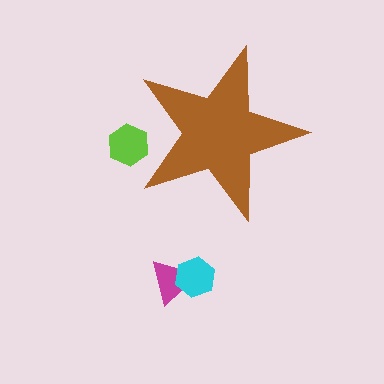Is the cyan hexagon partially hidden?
No, the cyan hexagon is fully visible.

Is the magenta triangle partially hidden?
No, the magenta triangle is fully visible.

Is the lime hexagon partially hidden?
Yes, the lime hexagon is partially hidden behind the brown star.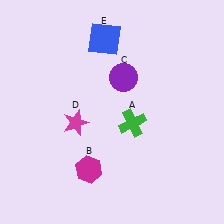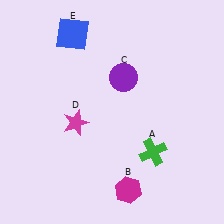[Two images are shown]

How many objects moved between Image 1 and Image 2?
3 objects moved between the two images.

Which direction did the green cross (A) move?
The green cross (A) moved down.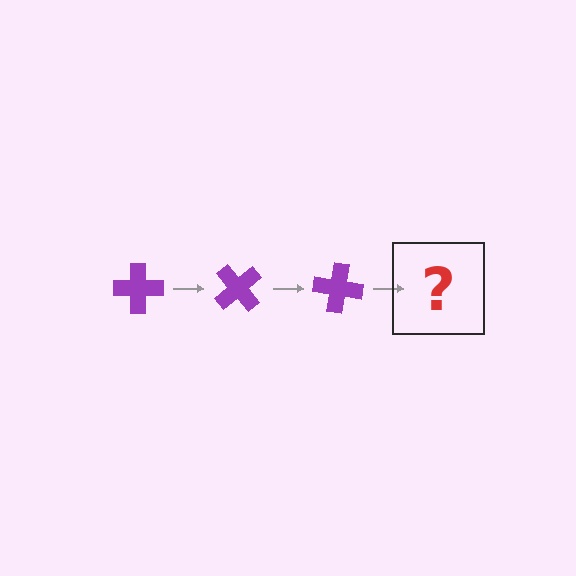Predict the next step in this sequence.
The next step is a purple cross rotated 150 degrees.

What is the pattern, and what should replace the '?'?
The pattern is that the cross rotates 50 degrees each step. The '?' should be a purple cross rotated 150 degrees.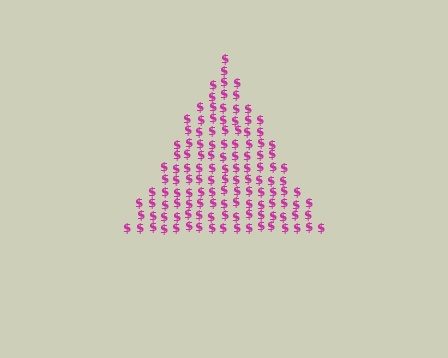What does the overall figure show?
The overall figure shows a triangle.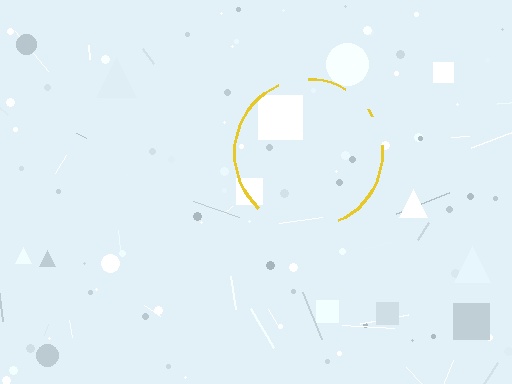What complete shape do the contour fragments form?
The contour fragments form a circle.